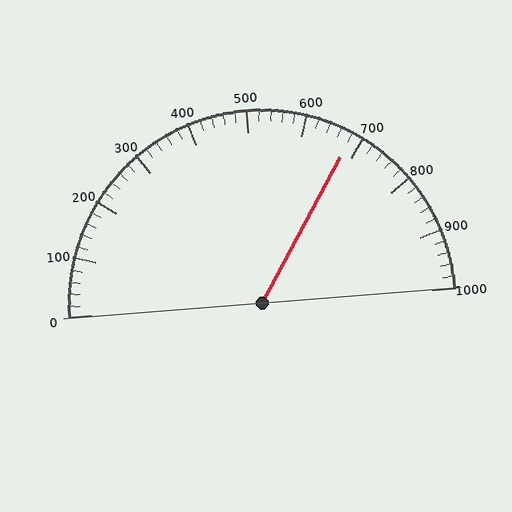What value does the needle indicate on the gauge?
The needle indicates approximately 680.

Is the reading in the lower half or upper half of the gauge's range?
The reading is in the upper half of the range (0 to 1000).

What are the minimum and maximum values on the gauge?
The gauge ranges from 0 to 1000.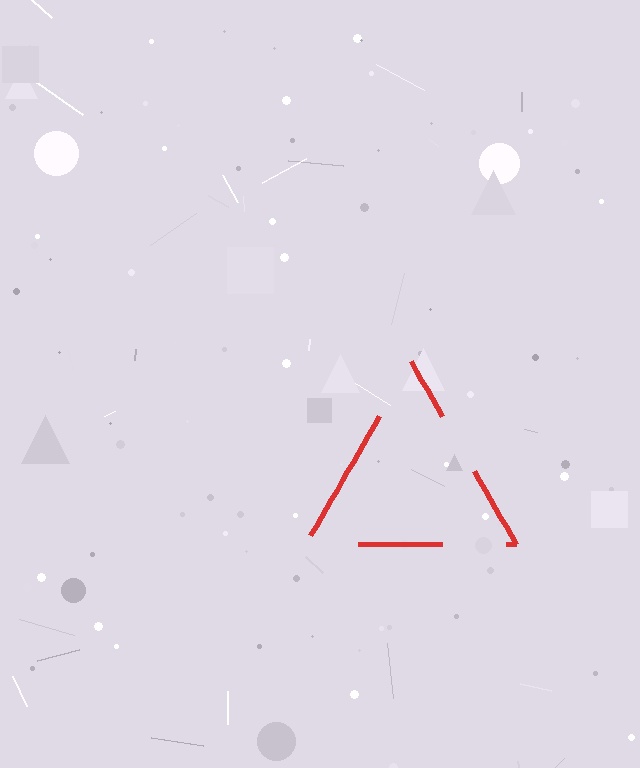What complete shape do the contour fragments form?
The contour fragments form a triangle.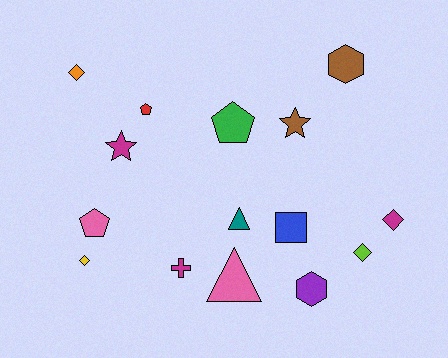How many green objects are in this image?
There is 1 green object.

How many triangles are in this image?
There are 2 triangles.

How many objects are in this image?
There are 15 objects.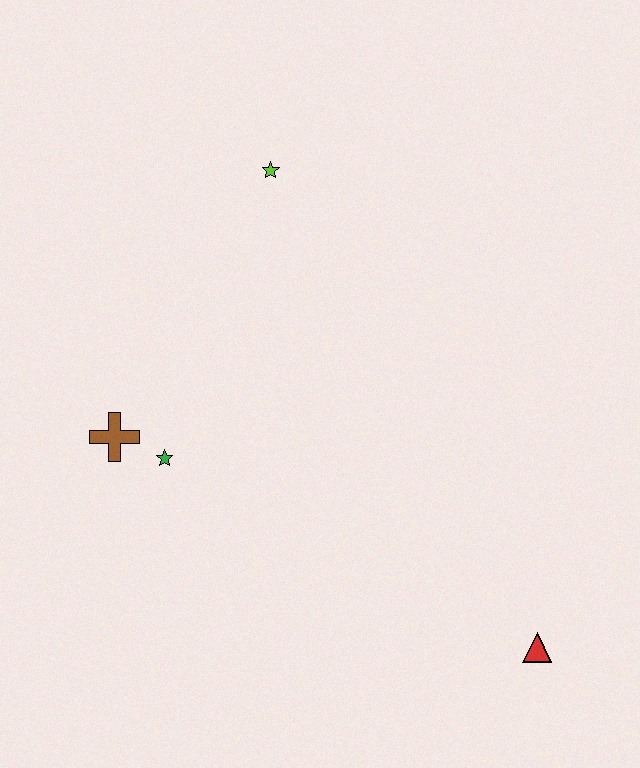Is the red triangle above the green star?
No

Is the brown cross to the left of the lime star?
Yes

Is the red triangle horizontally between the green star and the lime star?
No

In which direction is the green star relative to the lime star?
The green star is below the lime star.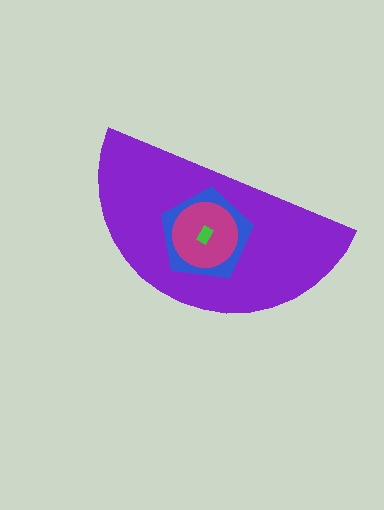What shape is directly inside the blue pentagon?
The magenta circle.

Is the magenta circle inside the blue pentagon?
Yes.